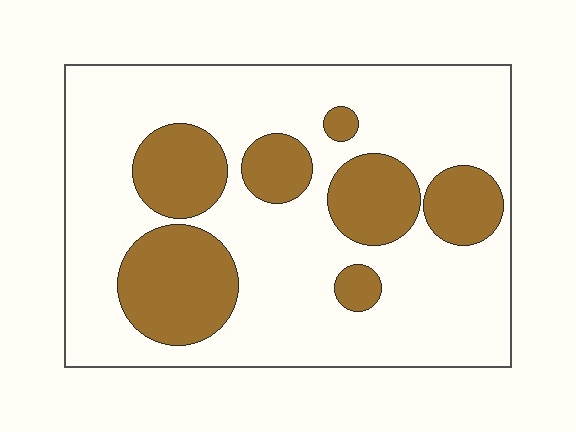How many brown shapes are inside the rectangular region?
7.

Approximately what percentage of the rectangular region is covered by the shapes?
Approximately 30%.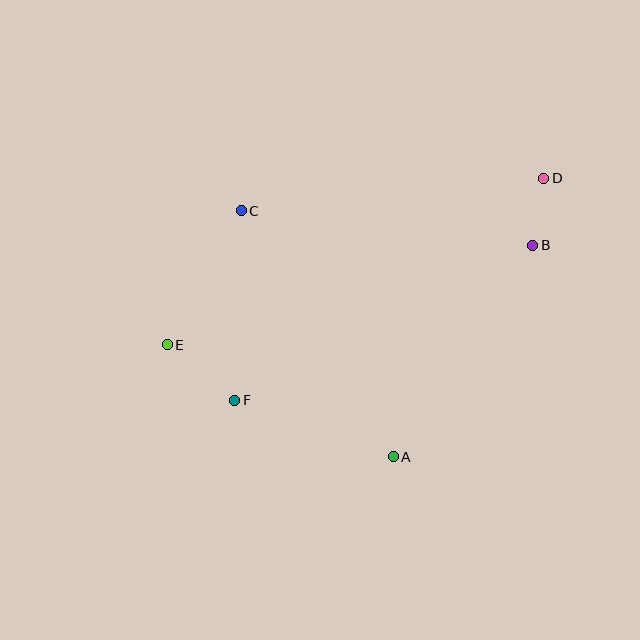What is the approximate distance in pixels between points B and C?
The distance between B and C is approximately 293 pixels.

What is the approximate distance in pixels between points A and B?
The distance between A and B is approximately 253 pixels.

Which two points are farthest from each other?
Points D and E are farthest from each other.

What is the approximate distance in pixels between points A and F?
The distance between A and F is approximately 168 pixels.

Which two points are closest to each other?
Points B and D are closest to each other.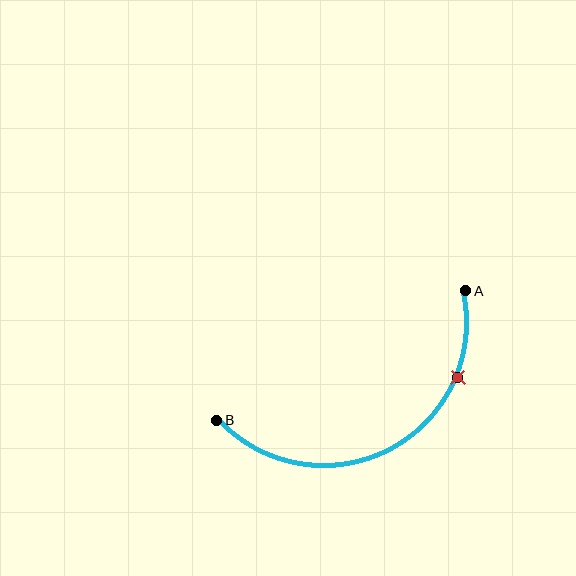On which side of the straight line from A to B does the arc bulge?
The arc bulges below the straight line connecting A and B.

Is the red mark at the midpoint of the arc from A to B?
No. The red mark lies on the arc but is closer to endpoint A. The arc midpoint would be at the point on the curve equidistant along the arc from both A and B.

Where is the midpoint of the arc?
The arc midpoint is the point on the curve farthest from the straight line joining A and B. It sits below that line.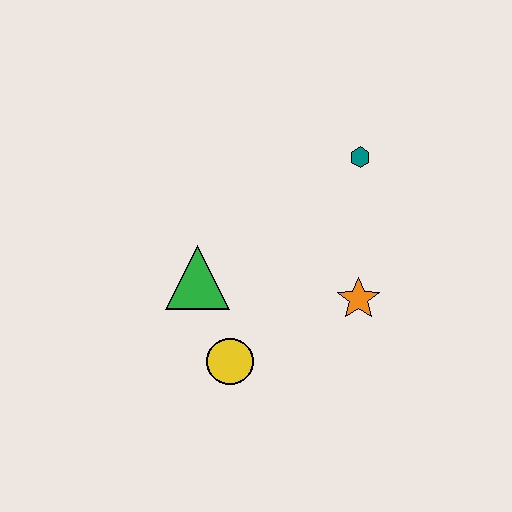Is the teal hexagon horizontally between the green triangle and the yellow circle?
No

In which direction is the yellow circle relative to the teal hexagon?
The yellow circle is below the teal hexagon.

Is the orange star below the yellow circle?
No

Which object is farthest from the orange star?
The green triangle is farthest from the orange star.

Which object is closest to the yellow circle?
The green triangle is closest to the yellow circle.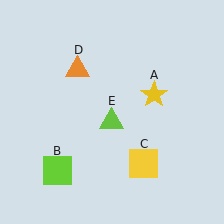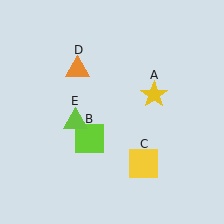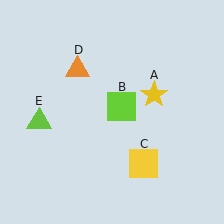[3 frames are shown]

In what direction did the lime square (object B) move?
The lime square (object B) moved up and to the right.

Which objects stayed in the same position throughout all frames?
Yellow star (object A) and yellow square (object C) and orange triangle (object D) remained stationary.